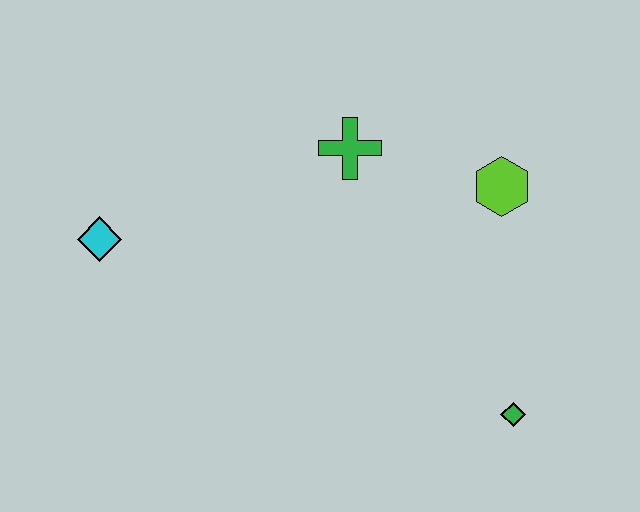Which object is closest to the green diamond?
The lime hexagon is closest to the green diamond.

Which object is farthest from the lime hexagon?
The cyan diamond is farthest from the lime hexagon.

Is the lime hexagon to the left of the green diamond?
Yes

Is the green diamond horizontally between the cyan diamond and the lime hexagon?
No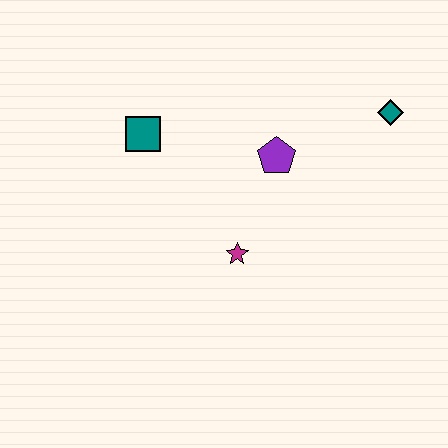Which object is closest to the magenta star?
The purple pentagon is closest to the magenta star.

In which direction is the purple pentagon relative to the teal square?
The purple pentagon is to the right of the teal square.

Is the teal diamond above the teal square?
Yes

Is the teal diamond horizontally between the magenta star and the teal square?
No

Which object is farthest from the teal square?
The teal diamond is farthest from the teal square.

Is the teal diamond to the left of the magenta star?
No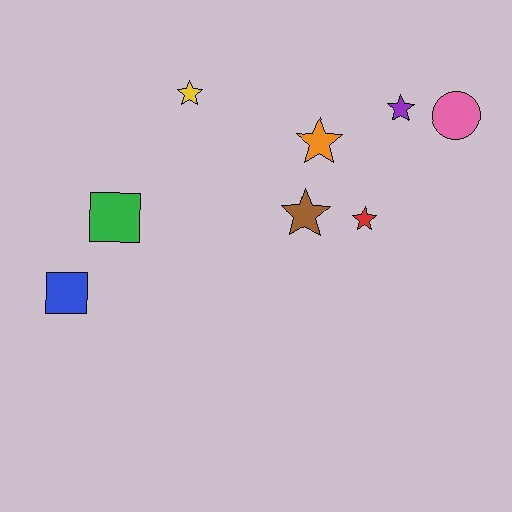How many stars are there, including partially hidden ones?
There are 5 stars.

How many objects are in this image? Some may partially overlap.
There are 8 objects.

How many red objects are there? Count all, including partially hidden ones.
There is 1 red object.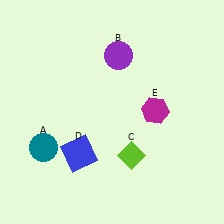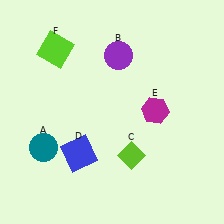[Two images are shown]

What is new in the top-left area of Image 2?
A lime square (F) was added in the top-left area of Image 2.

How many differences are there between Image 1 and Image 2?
There is 1 difference between the two images.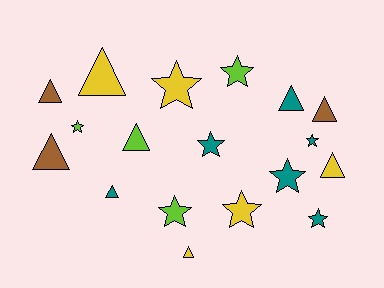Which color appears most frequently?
Teal, with 6 objects.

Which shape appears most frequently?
Triangle, with 9 objects.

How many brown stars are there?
There are no brown stars.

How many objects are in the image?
There are 18 objects.